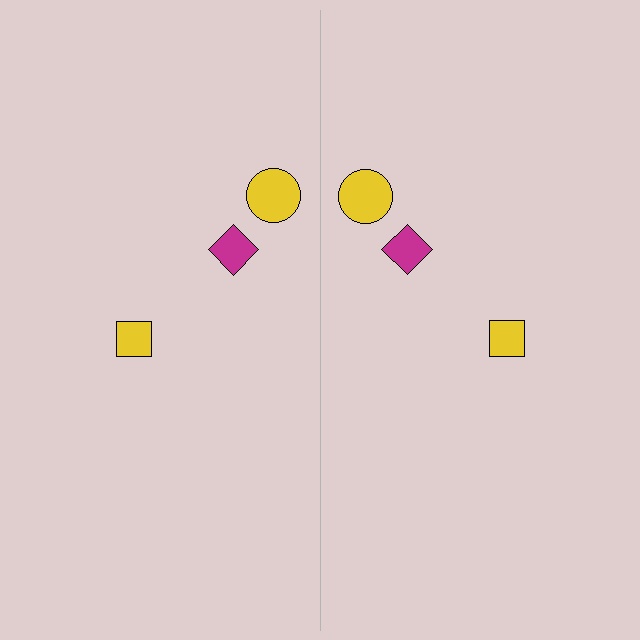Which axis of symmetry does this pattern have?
The pattern has a vertical axis of symmetry running through the center of the image.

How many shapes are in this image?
There are 6 shapes in this image.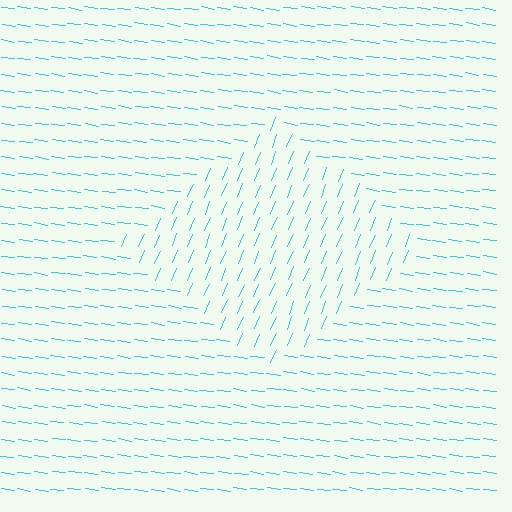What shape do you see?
I see a diamond.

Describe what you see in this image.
The image is filled with small cyan line segments. A diamond region in the image has lines oriented differently from the surrounding lines, creating a visible texture boundary.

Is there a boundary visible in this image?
Yes, there is a texture boundary formed by a change in line orientation.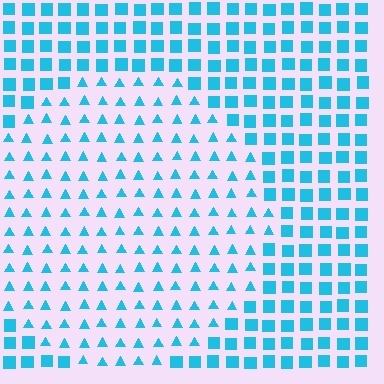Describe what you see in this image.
The image is filled with small cyan elements arranged in a uniform grid. A circle-shaped region contains triangles, while the surrounding area contains squares. The boundary is defined purely by the change in element shape.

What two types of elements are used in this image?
The image uses triangles inside the circle region and squares outside it.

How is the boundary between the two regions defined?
The boundary is defined by a change in element shape: triangles inside vs. squares outside. All elements share the same color and spacing.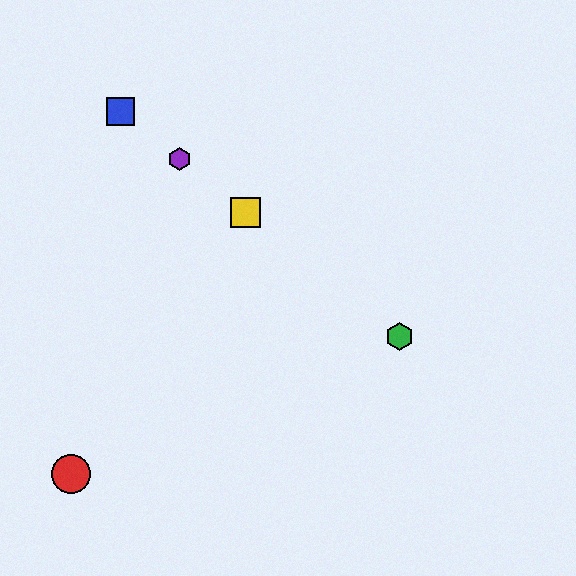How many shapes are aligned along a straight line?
4 shapes (the blue square, the green hexagon, the yellow square, the purple hexagon) are aligned along a straight line.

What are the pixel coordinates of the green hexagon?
The green hexagon is at (399, 336).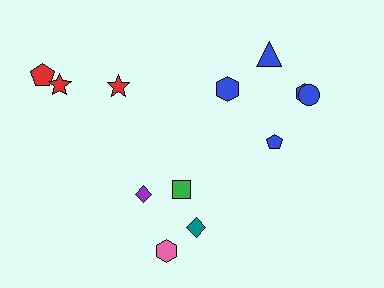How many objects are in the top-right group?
There are 5 objects.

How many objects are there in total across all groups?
There are 12 objects.